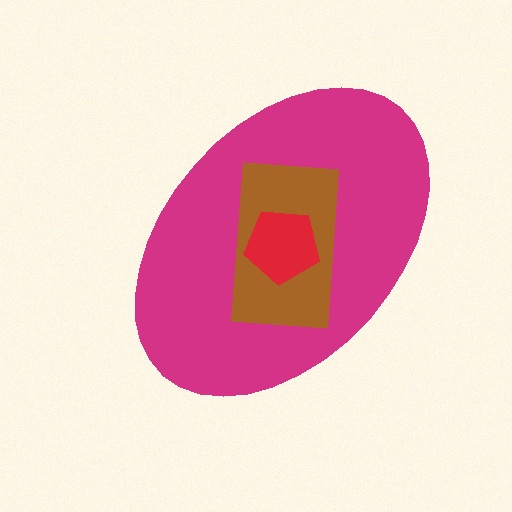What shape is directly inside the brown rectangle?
The red pentagon.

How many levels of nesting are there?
3.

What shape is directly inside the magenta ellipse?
The brown rectangle.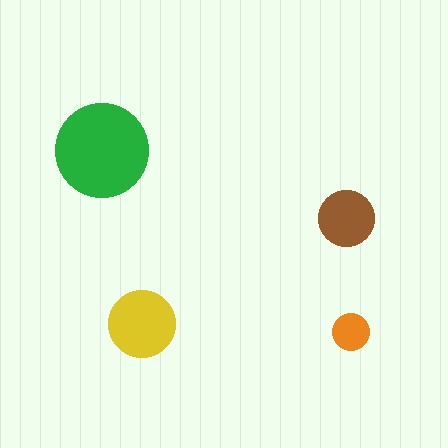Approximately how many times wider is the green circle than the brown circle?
About 1.5 times wider.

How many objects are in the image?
There are 4 objects in the image.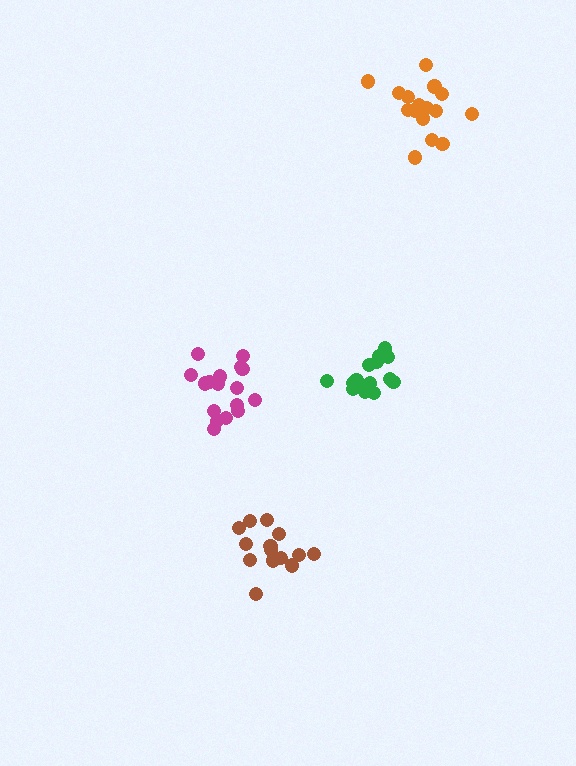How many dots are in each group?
Group 1: 17 dots, Group 2: 15 dots, Group 3: 17 dots, Group 4: 17 dots (66 total).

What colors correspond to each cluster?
The clusters are colored: magenta, brown, green, orange.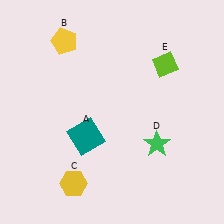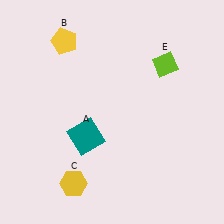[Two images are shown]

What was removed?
The green star (D) was removed in Image 2.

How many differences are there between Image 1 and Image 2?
There is 1 difference between the two images.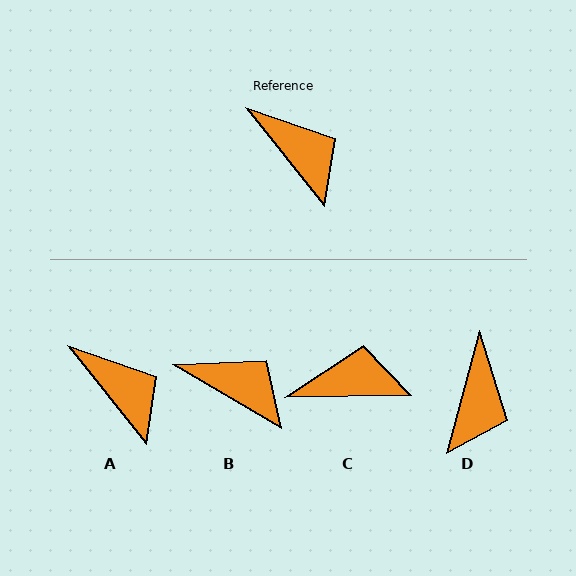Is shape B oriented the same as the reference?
No, it is off by about 21 degrees.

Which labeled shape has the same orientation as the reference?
A.